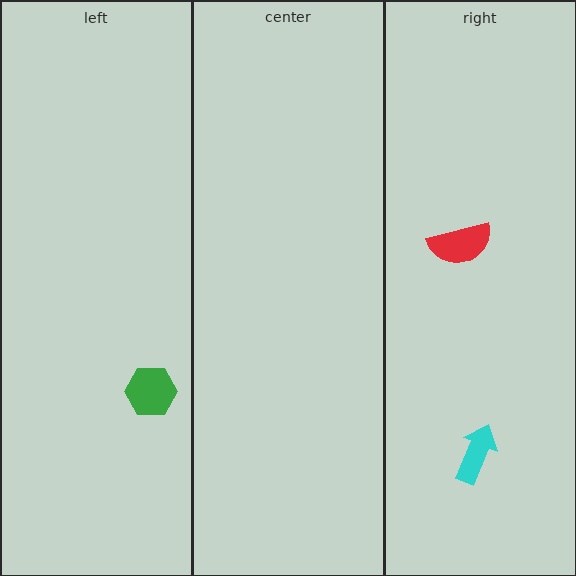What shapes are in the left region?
The green hexagon.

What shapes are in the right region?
The cyan arrow, the red semicircle.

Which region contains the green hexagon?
The left region.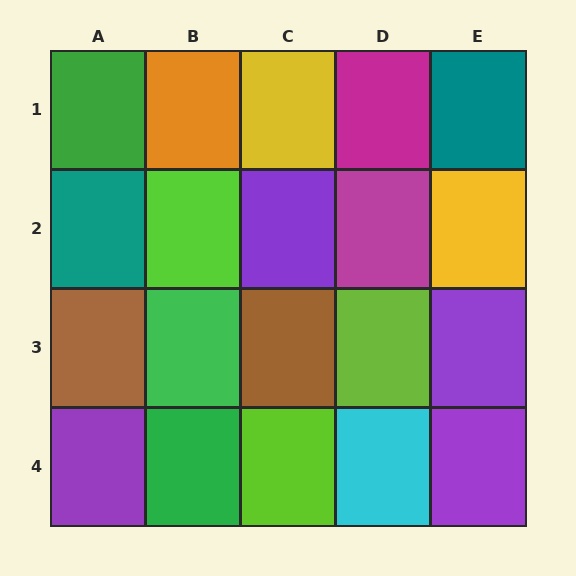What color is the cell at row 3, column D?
Lime.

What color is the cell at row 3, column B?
Green.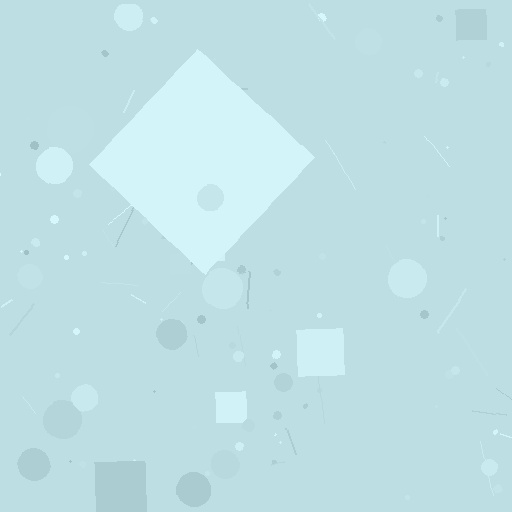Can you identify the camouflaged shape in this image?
The camouflaged shape is a diamond.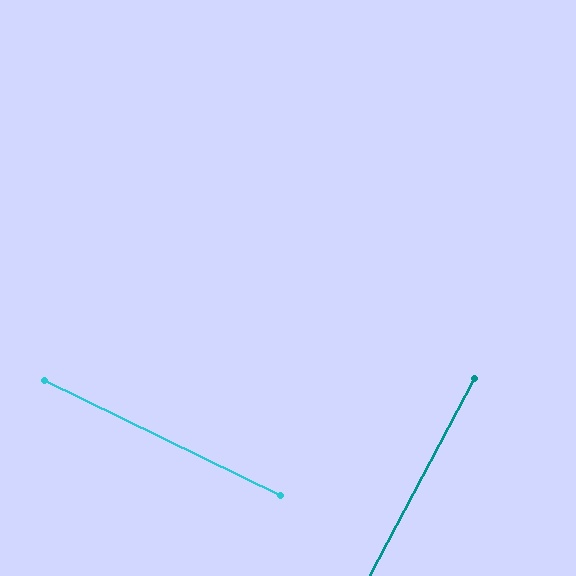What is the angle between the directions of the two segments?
Approximately 88 degrees.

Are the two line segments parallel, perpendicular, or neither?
Perpendicular — they meet at approximately 88°.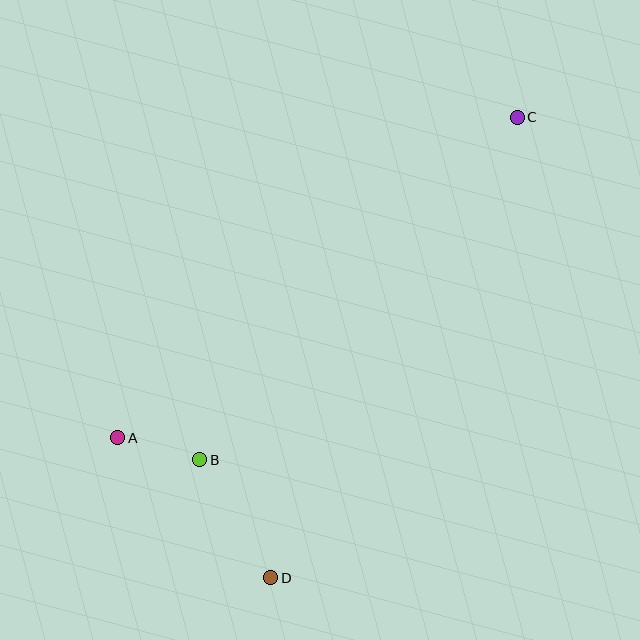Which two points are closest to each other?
Points A and B are closest to each other.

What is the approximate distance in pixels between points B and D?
The distance between B and D is approximately 138 pixels.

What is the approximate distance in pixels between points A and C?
The distance between A and C is approximately 512 pixels.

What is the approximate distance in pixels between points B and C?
The distance between B and C is approximately 467 pixels.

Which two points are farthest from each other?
Points C and D are farthest from each other.